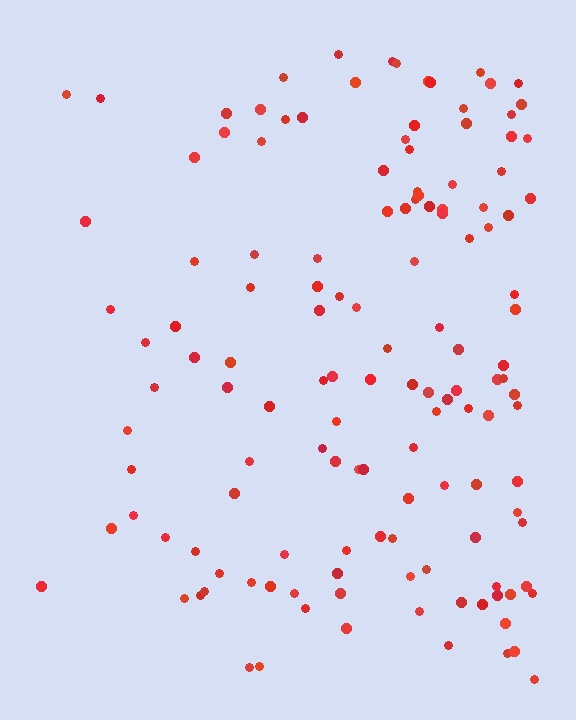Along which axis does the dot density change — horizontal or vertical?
Horizontal.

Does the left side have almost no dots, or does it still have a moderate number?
Still a moderate number, just noticeably fewer than the right.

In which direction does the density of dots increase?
From left to right, with the right side densest.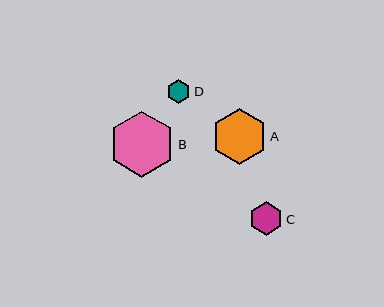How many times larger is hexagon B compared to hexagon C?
Hexagon B is approximately 2.0 times the size of hexagon C.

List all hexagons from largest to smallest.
From largest to smallest: B, A, C, D.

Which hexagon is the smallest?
Hexagon D is the smallest with a size of approximately 23 pixels.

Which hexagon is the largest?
Hexagon B is the largest with a size of approximately 66 pixels.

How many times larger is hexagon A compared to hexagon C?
Hexagon A is approximately 1.7 times the size of hexagon C.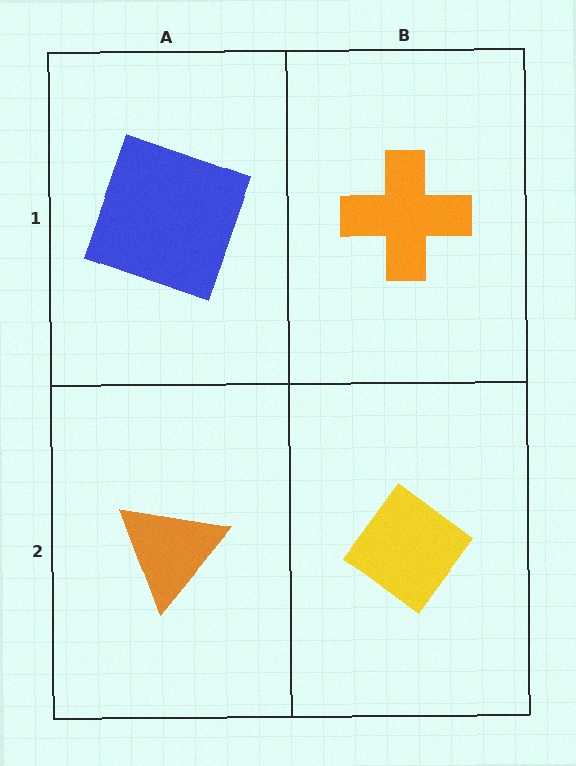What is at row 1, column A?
A blue square.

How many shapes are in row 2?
2 shapes.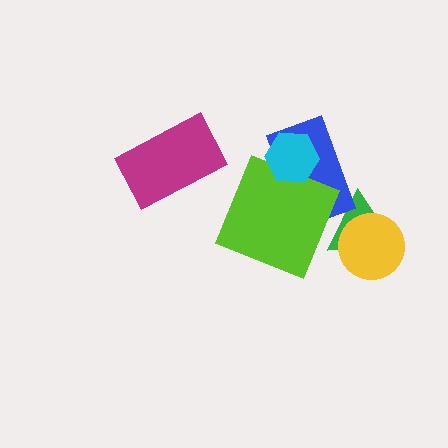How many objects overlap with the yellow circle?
1 object overlaps with the yellow circle.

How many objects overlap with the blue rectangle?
3 objects overlap with the blue rectangle.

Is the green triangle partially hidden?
Yes, it is partially covered by another shape.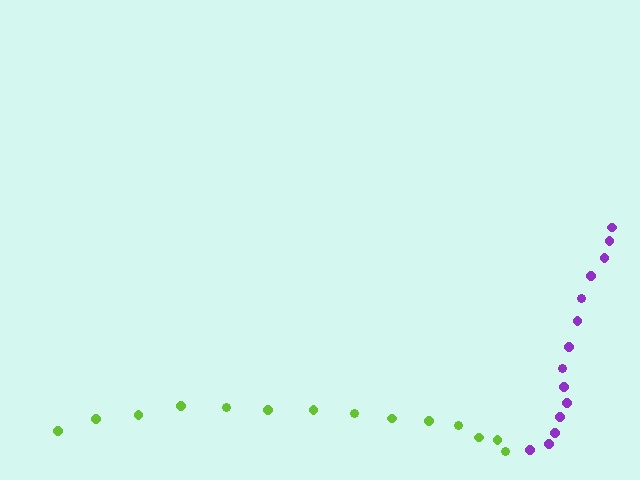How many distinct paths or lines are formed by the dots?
There are 2 distinct paths.